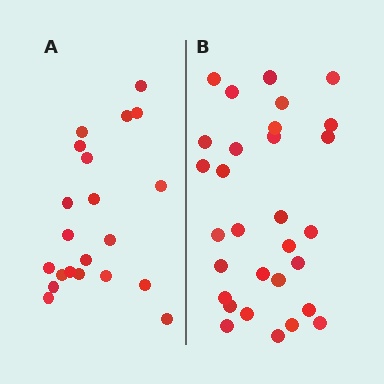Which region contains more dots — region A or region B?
Region B (the right region) has more dots.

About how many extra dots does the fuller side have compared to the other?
Region B has roughly 8 or so more dots than region A.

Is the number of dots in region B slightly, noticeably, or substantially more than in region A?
Region B has noticeably more, but not dramatically so. The ratio is roughly 1.4 to 1.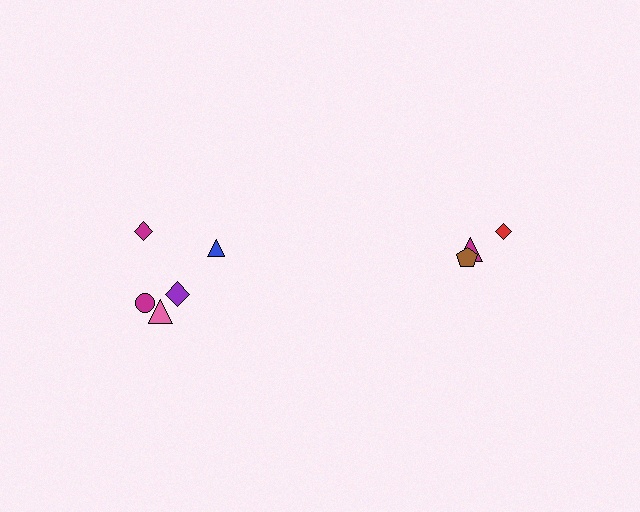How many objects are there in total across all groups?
There are 8 objects.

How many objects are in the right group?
There are 3 objects.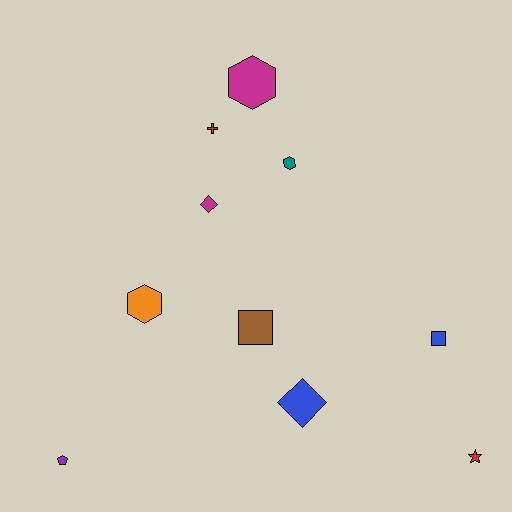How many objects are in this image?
There are 10 objects.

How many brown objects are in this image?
There is 1 brown object.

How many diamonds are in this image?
There are 2 diamonds.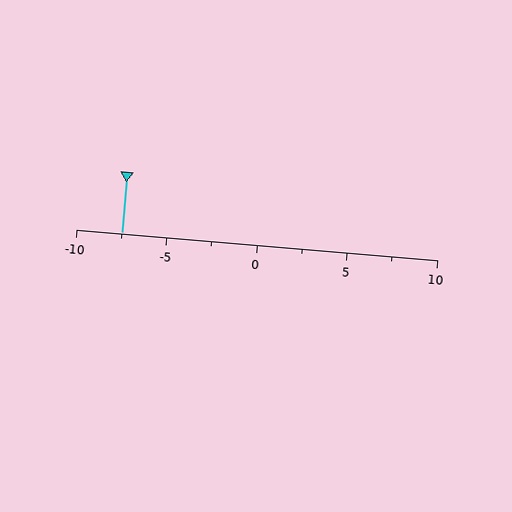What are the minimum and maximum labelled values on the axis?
The axis runs from -10 to 10.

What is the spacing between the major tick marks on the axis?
The major ticks are spaced 5 apart.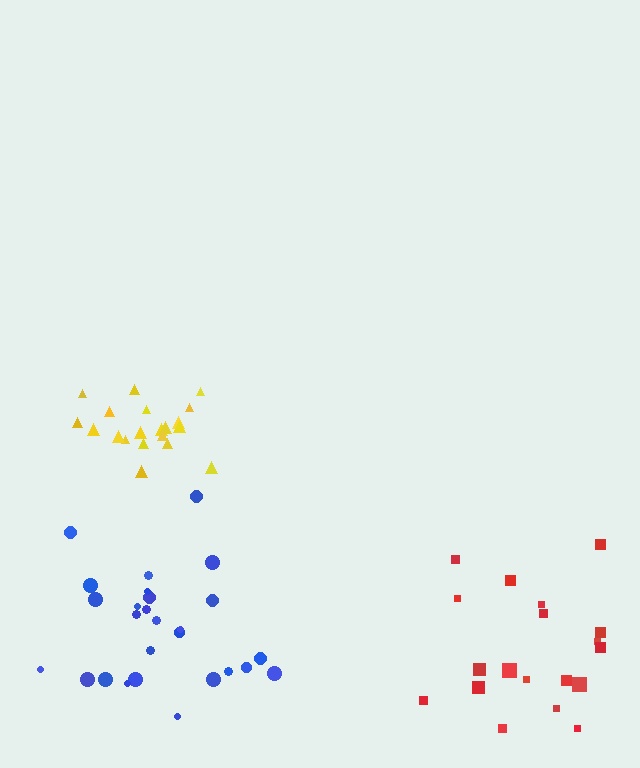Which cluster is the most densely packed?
Yellow.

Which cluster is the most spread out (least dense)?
Red.